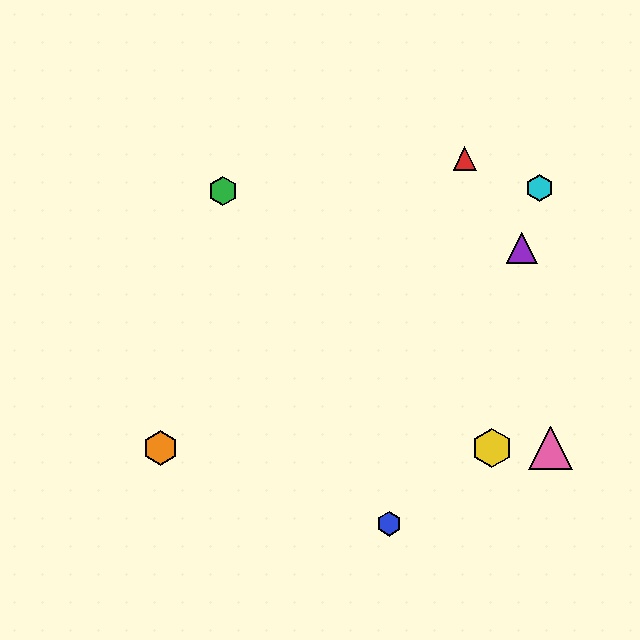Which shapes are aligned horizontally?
The yellow hexagon, the orange hexagon, the pink triangle are aligned horizontally.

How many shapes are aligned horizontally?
3 shapes (the yellow hexagon, the orange hexagon, the pink triangle) are aligned horizontally.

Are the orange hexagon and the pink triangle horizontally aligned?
Yes, both are at y≈448.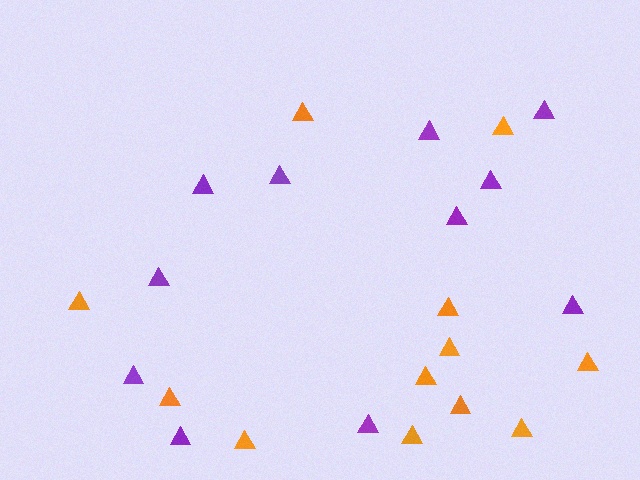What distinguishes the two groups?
There are 2 groups: one group of purple triangles (11) and one group of orange triangles (12).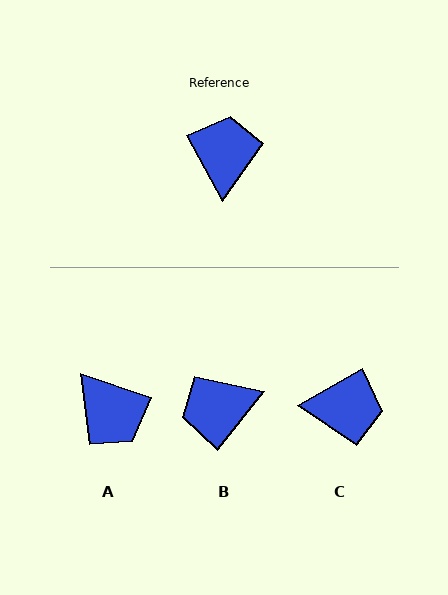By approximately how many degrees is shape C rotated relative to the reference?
Approximately 88 degrees clockwise.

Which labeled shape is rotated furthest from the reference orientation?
A, about 137 degrees away.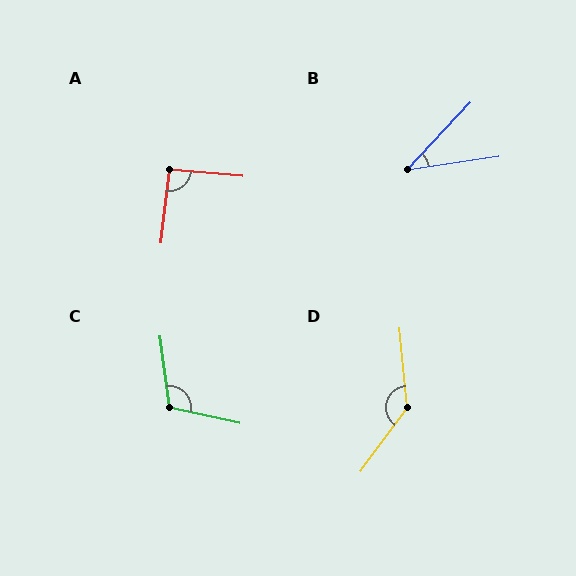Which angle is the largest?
D, at approximately 138 degrees.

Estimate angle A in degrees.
Approximately 92 degrees.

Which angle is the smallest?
B, at approximately 38 degrees.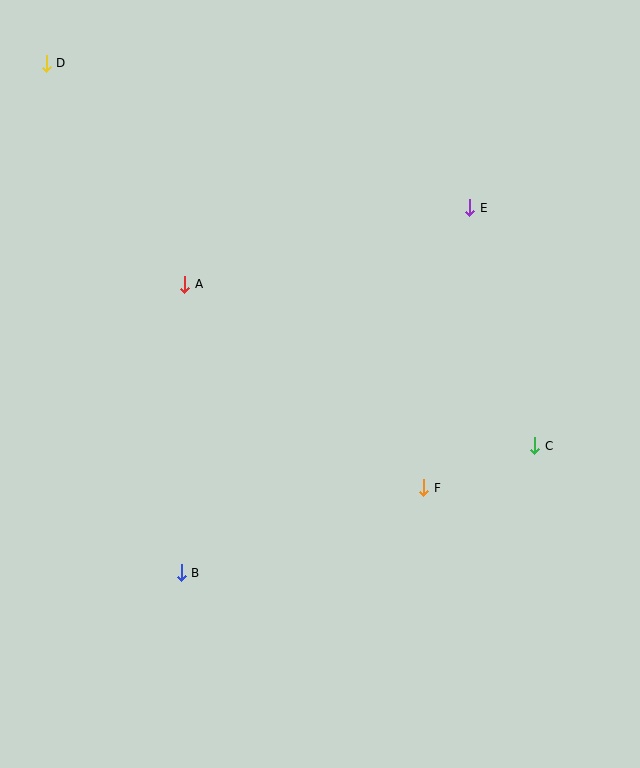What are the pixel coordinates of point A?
Point A is at (185, 284).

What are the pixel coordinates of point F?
Point F is at (424, 488).